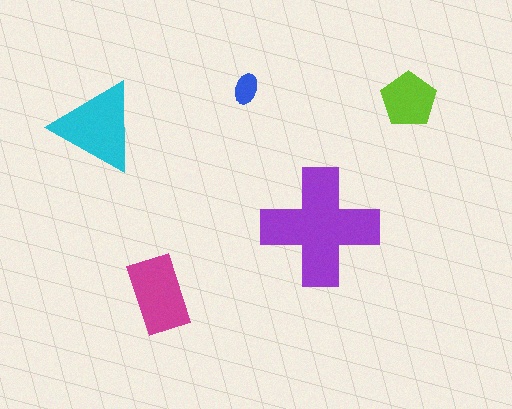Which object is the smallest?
The blue ellipse.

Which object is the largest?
The purple cross.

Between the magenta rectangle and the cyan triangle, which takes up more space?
The cyan triangle.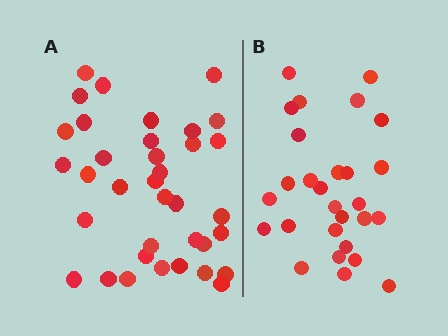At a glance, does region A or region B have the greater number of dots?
Region A (the left region) has more dots.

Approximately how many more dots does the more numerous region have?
Region A has roughly 8 or so more dots than region B.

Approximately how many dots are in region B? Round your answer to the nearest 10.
About 30 dots. (The exact count is 28, which rounds to 30.)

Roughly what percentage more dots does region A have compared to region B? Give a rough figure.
About 30% more.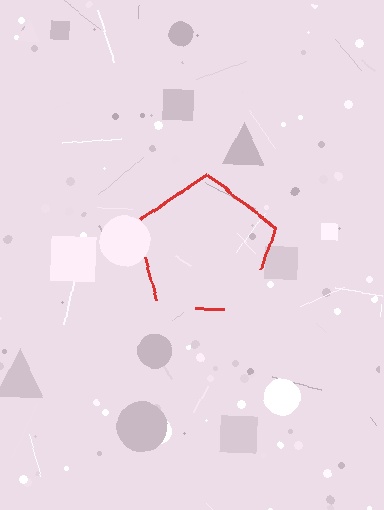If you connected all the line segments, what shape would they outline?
They would outline a pentagon.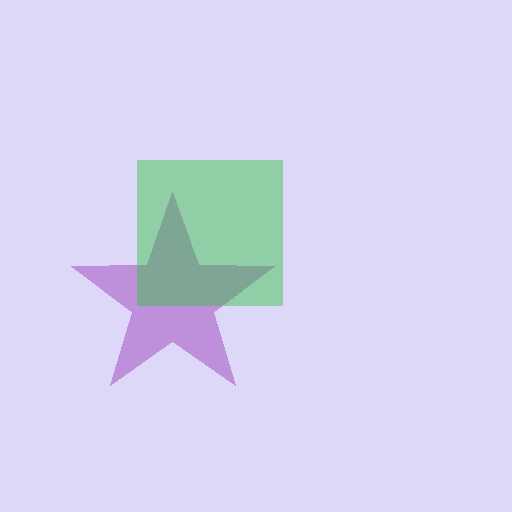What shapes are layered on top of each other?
The layered shapes are: a purple star, a green square.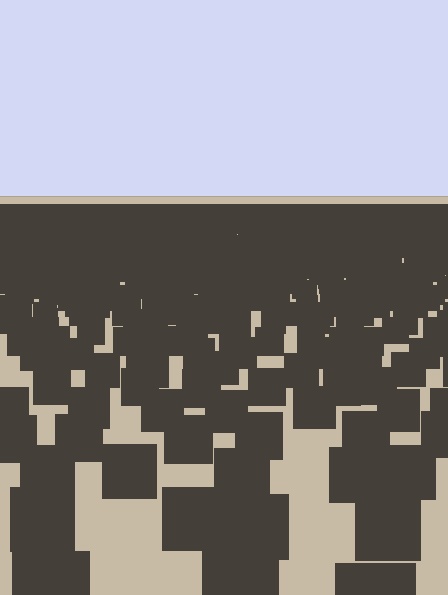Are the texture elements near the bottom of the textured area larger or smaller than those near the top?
Larger. Near the bottom, elements are closer to the viewer and appear at a bigger on-screen size.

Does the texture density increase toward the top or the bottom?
Density increases toward the top.